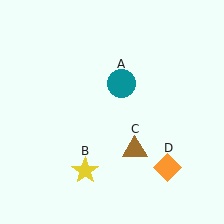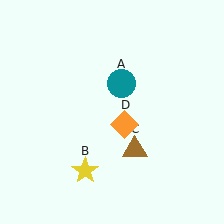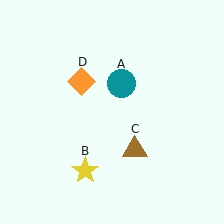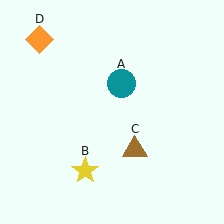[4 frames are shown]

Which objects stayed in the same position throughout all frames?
Teal circle (object A) and yellow star (object B) and brown triangle (object C) remained stationary.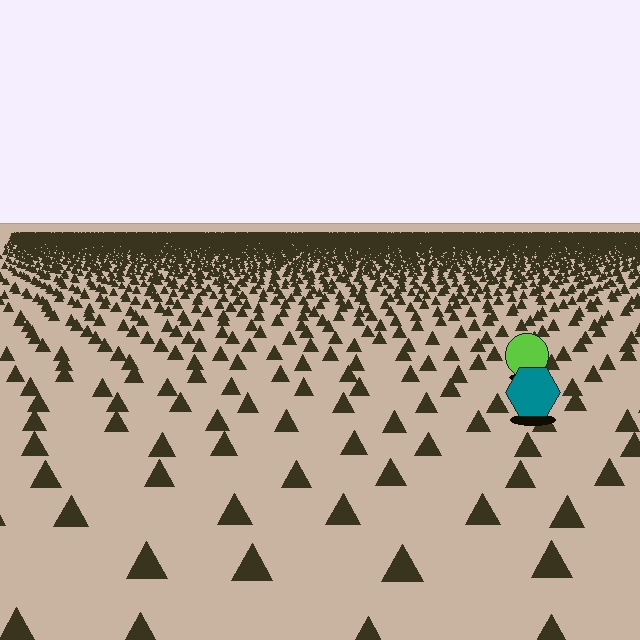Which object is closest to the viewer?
The teal hexagon is closest. The texture marks near it are larger and more spread out.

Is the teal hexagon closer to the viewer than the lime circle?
Yes. The teal hexagon is closer — you can tell from the texture gradient: the ground texture is coarser near it.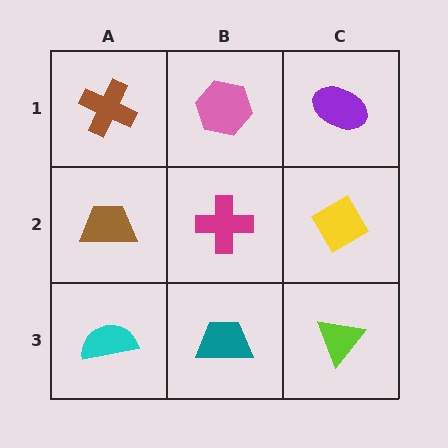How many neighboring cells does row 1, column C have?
2.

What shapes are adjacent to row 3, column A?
A brown trapezoid (row 2, column A), a teal trapezoid (row 3, column B).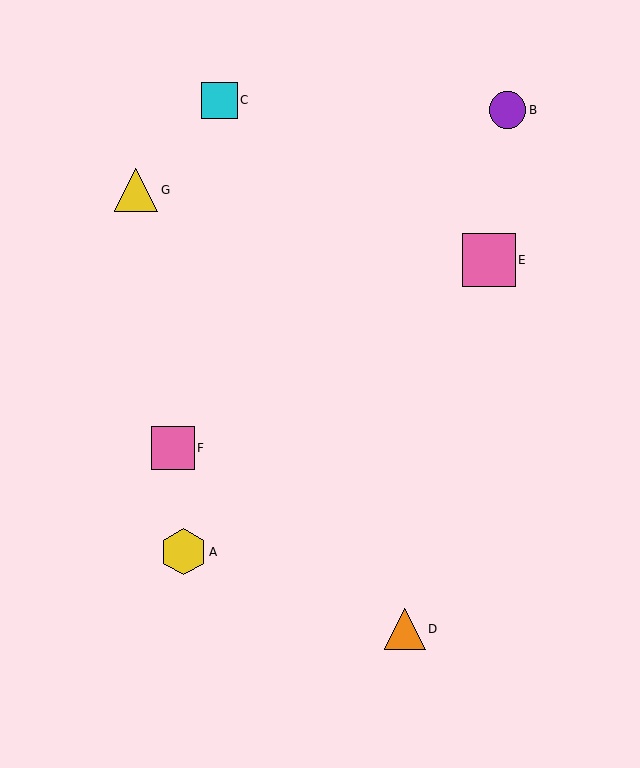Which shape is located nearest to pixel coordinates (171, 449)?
The pink square (labeled F) at (173, 448) is nearest to that location.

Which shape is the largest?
The pink square (labeled E) is the largest.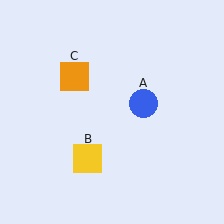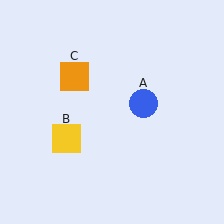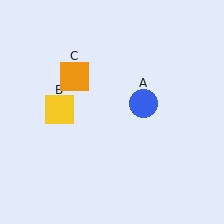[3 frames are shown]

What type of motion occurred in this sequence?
The yellow square (object B) rotated clockwise around the center of the scene.